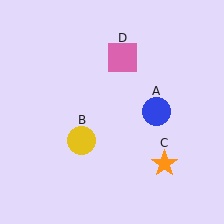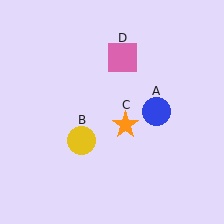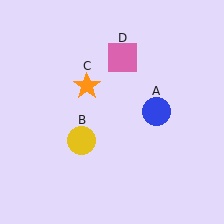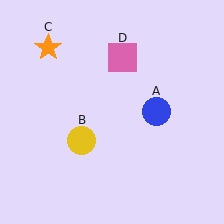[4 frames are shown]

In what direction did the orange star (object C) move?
The orange star (object C) moved up and to the left.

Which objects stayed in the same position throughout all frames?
Blue circle (object A) and yellow circle (object B) and pink square (object D) remained stationary.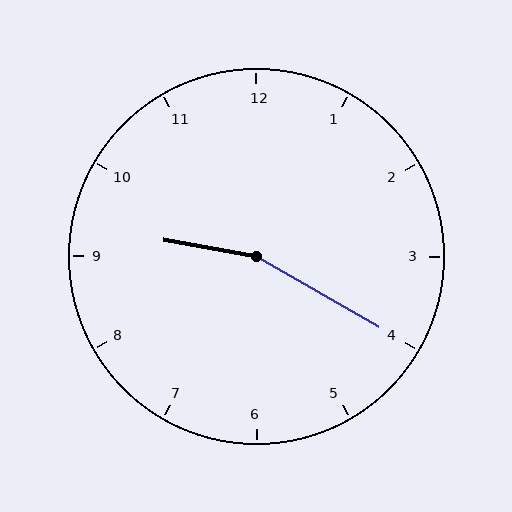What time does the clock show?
9:20.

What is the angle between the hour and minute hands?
Approximately 160 degrees.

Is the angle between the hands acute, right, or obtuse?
It is obtuse.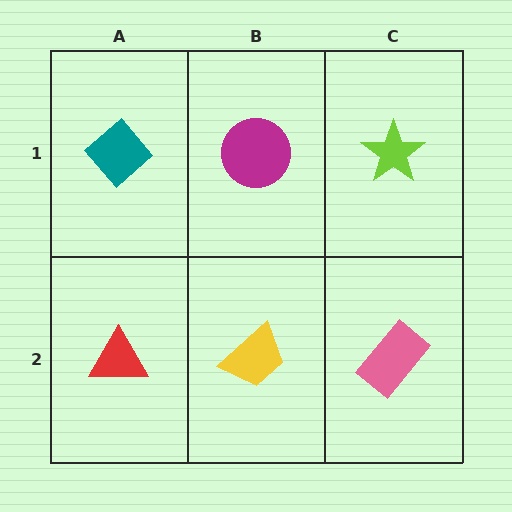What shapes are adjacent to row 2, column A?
A teal diamond (row 1, column A), a yellow trapezoid (row 2, column B).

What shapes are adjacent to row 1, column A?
A red triangle (row 2, column A), a magenta circle (row 1, column B).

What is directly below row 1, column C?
A pink rectangle.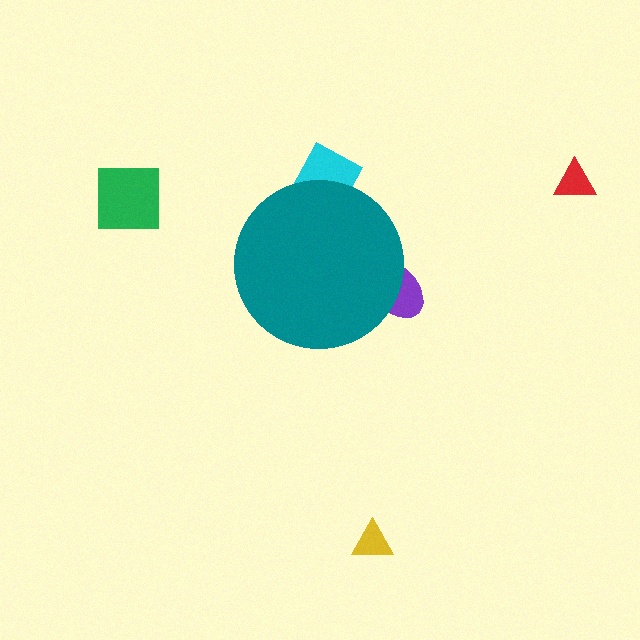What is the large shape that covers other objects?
A teal circle.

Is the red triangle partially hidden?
No, the red triangle is fully visible.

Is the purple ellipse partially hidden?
Yes, the purple ellipse is partially hidden behind the teal circle.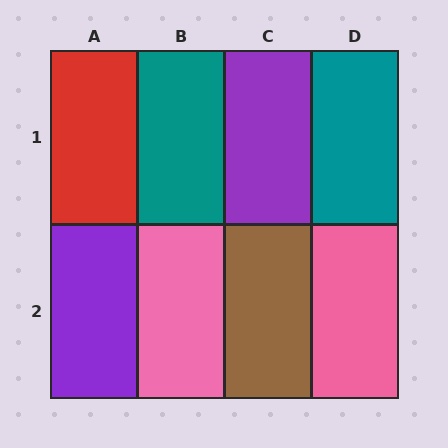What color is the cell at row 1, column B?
Teal.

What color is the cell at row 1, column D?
Teal.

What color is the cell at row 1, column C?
Purple.